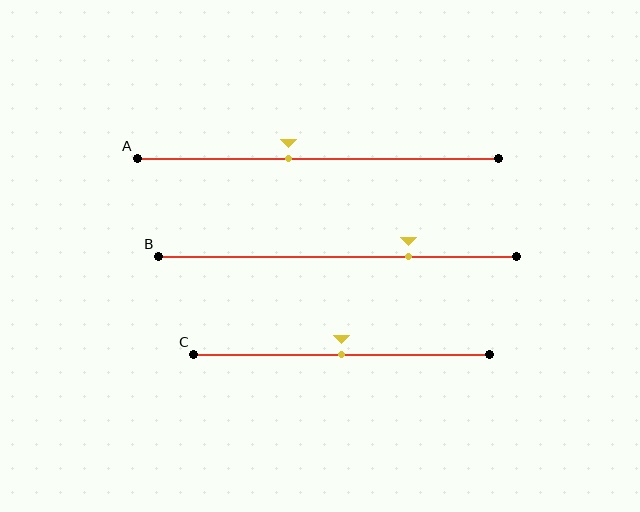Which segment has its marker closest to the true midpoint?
Segment C has its marker closest to the true midpoint.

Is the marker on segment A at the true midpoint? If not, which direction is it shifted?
No, the marker on segment A is shifted to the left by about 8% of the segment length.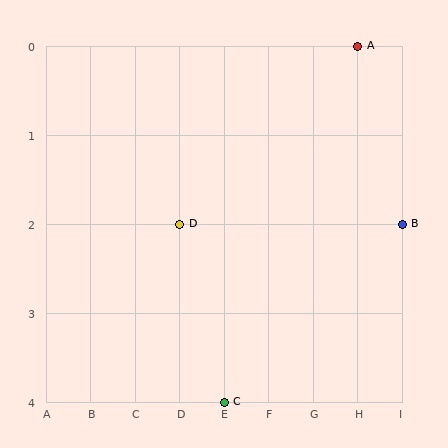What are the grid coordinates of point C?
Point C is at grid coordinates (E, 4).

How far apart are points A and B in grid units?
Points A and B are 1 column and 2 rows apart (about 2.2 grid units diagonally).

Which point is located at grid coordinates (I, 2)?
Point B is at (I, 2).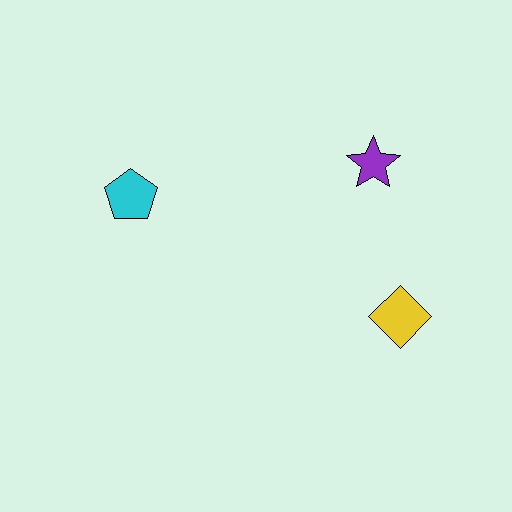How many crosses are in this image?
There are no crosses.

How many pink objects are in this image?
There are no pink objects.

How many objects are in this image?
There are 3 objects.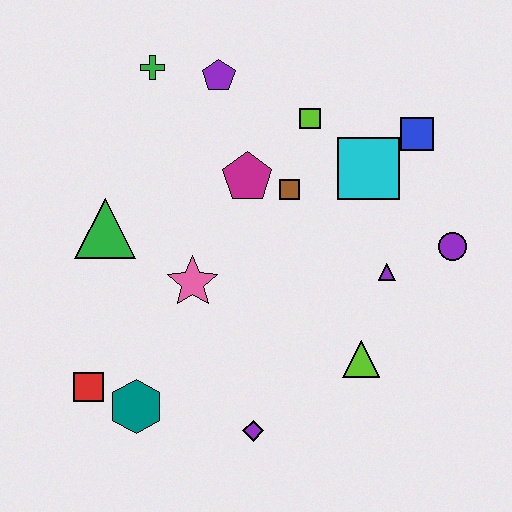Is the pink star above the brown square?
No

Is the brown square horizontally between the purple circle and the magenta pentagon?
Yes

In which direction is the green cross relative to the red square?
The green cross is above the red square.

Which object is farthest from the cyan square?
The red square is farthest from the cyan square.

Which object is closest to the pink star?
The green triangle is closest to the pink star.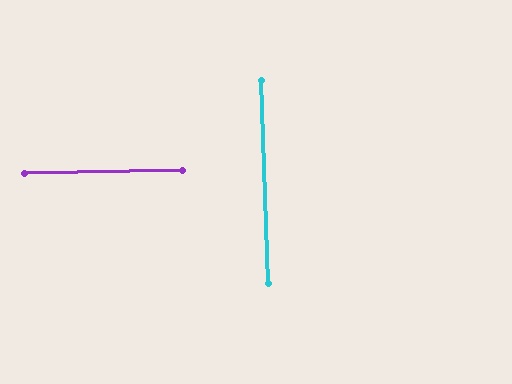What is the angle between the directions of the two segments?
Approximately 89 degrees.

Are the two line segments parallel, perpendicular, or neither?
Perpendicular — they meet at approximately 89°.